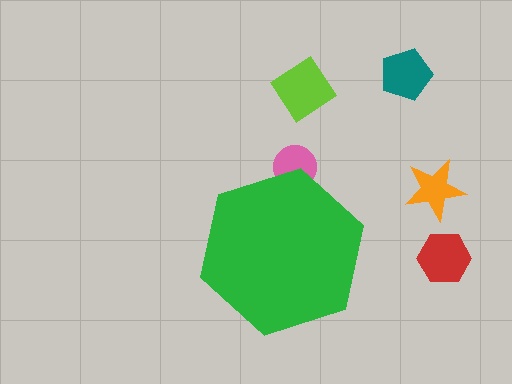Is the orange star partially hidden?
No, the orange star is fully visible.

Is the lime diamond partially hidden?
No, the lime diamond is fully visible.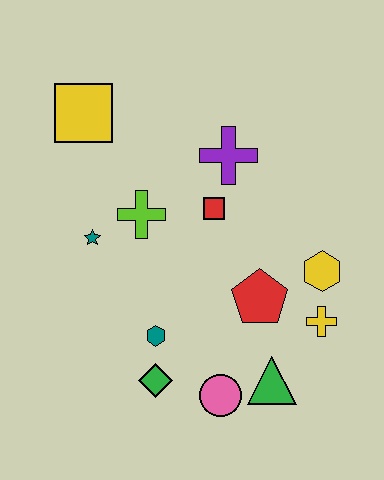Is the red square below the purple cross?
Yes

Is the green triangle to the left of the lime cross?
No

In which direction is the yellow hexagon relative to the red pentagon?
The yellow hexagon is to the right of the red pentagon.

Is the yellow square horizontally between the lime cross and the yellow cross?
No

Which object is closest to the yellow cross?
The yellow hexagon is closest to the yellow cross.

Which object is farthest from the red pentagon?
The yellow square is farthest from the red pentagon.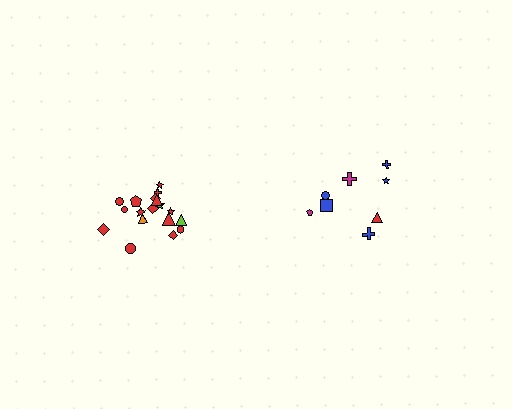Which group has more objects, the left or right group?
The left group.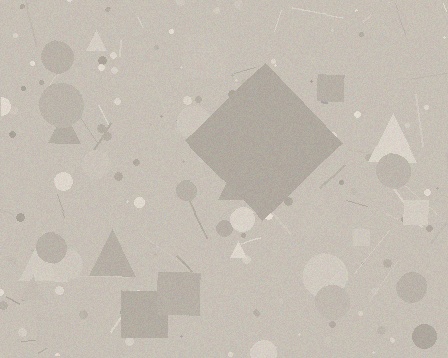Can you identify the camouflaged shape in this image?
The camouflaged shape is a diamond.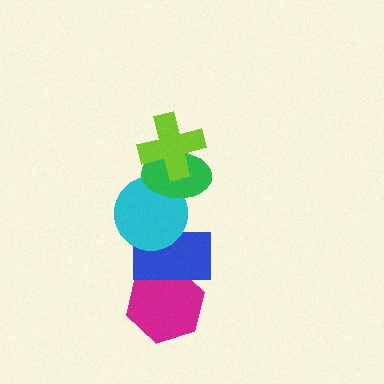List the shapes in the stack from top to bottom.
From top to bottom: the lime cross, the green ellipse, the cyan circle, the blue rectangle, the magenta hexagon.